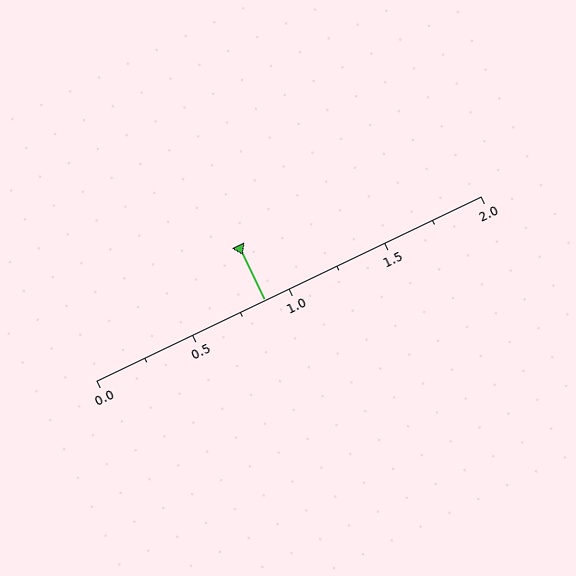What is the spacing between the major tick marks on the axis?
The major ticks are spaced 0.5 apart.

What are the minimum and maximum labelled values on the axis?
The axis runs from 0.0 to 2.0.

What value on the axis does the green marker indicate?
The marker indicates approximately 0.88.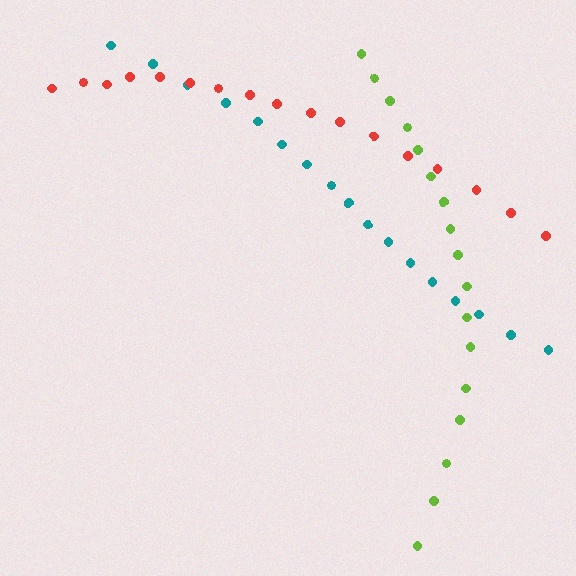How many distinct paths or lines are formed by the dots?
There are 3 distinct paths.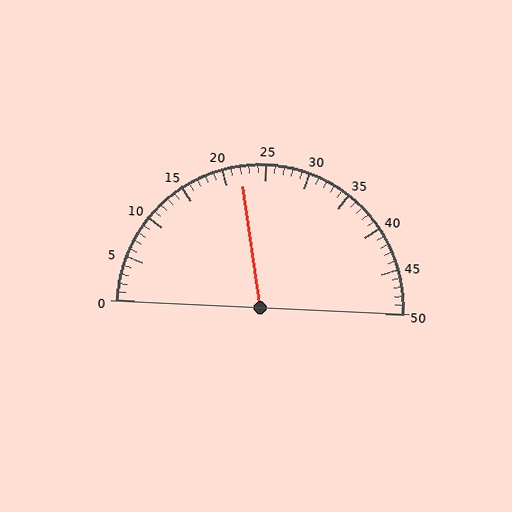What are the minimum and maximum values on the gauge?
The gauge ranges from 0 to 50.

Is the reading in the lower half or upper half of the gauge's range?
The reading is in the lower half of the range (0 to 50).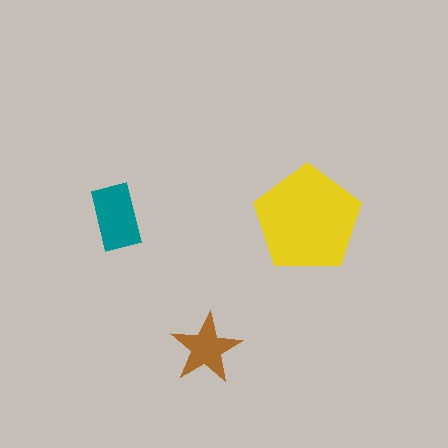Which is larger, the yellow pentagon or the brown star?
The yellow pentagon.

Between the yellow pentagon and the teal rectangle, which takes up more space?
The yellow pentagon.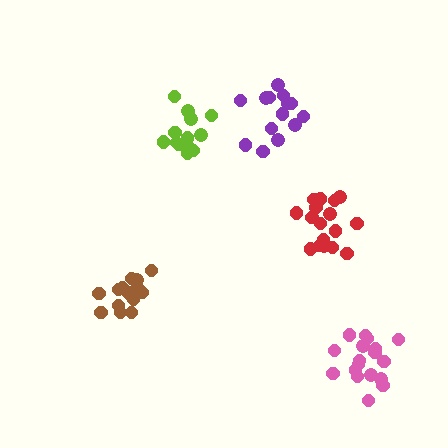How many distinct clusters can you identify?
There are 5 distinct clusters.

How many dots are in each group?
Group 1: 18 dots, Group 2: 14 dots, Group 3: 14 dots, Group 4: 14 dots, Group 5: 17 dots (77 total).